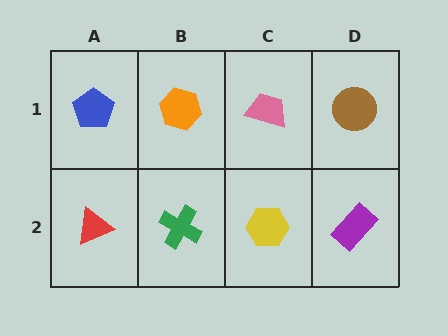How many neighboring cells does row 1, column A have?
2.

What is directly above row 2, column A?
A blue pentagon.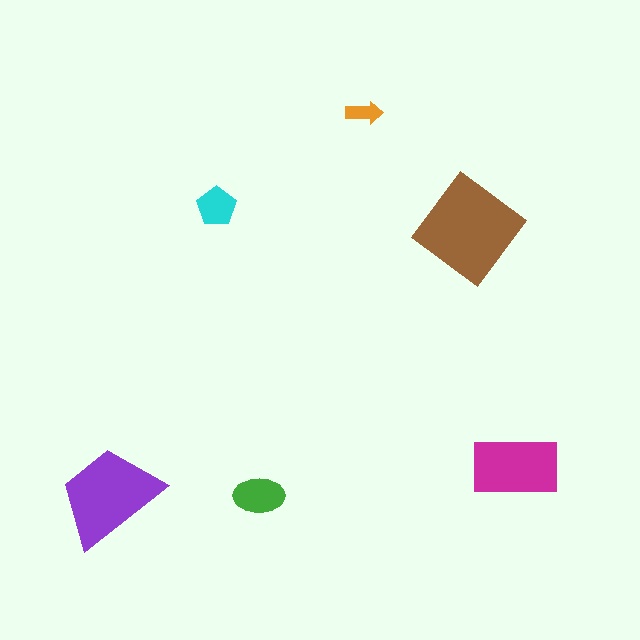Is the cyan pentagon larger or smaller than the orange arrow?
Larger.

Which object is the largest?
The brown diamond.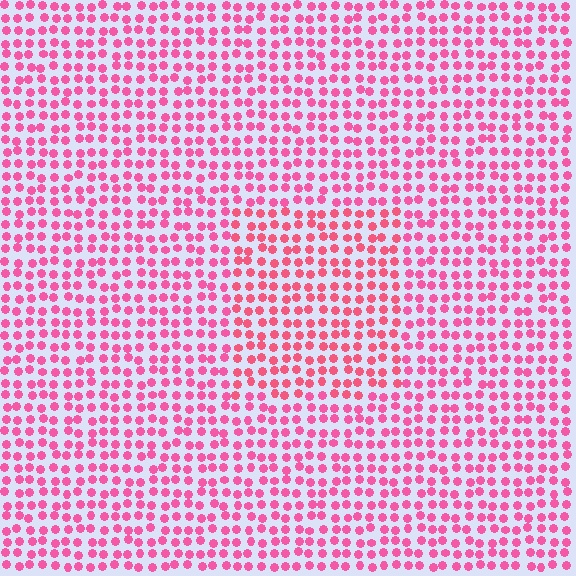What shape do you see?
I see a rectangle.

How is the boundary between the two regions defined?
The boundary is defined purely by a slight shift in hue (about 15 degrees). Spacing, size, and orientation are identical on both sides.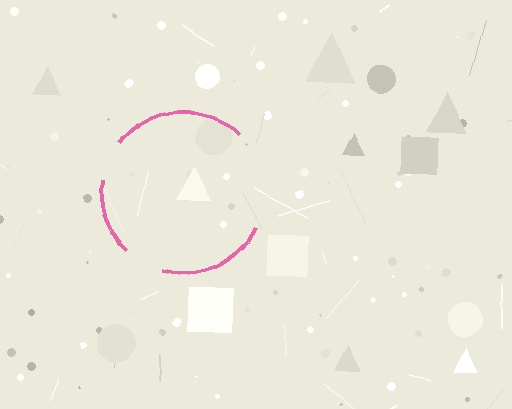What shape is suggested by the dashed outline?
The dashed outline suggests a circle.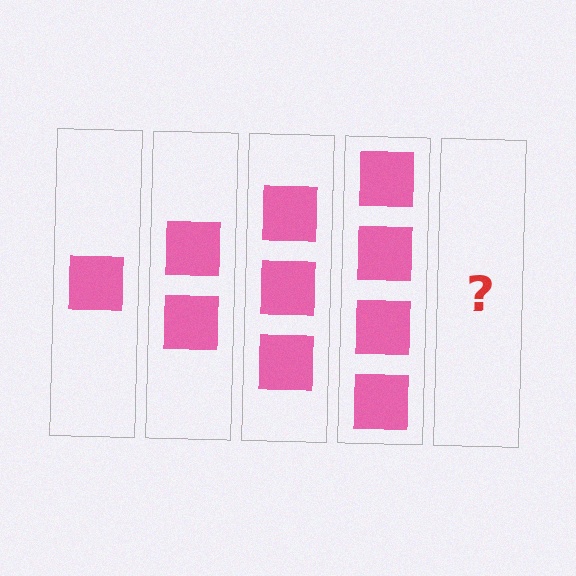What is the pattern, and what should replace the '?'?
The pattern is that each step adds one more square. The '?' should be 5 squares.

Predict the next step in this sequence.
The next step is 5 squares.